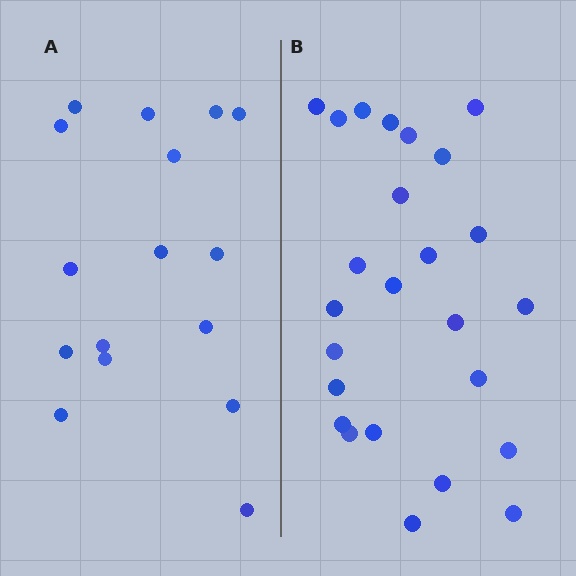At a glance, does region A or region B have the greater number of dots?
Region B (the right region) has more dots.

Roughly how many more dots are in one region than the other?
Region B has roughly 8 or so more dots than region A.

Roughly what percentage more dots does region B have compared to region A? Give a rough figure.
About 55% more.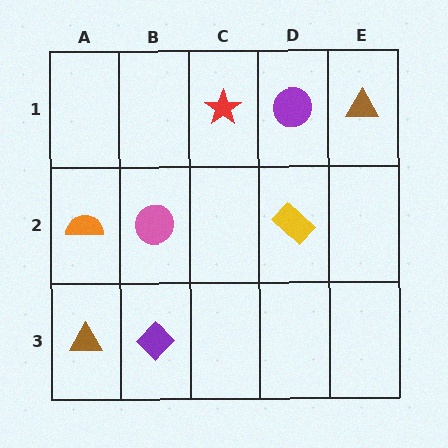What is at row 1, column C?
A red star.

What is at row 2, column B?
A pink circle.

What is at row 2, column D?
A yellow rectangle.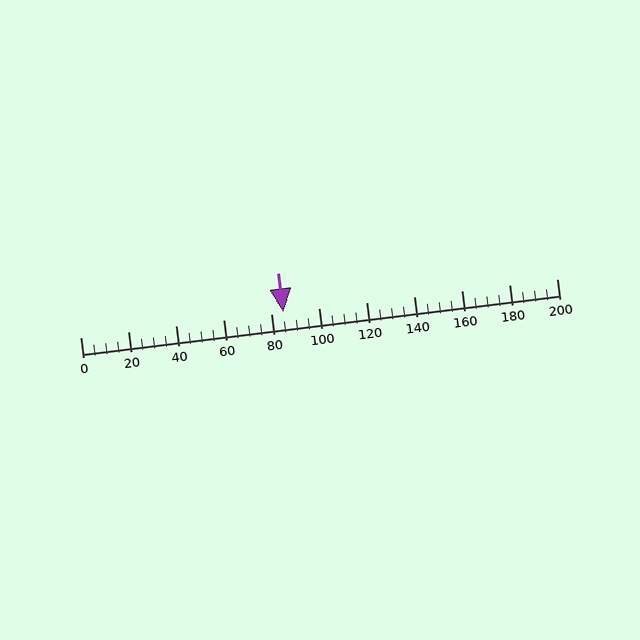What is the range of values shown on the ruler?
The ruler shows values from 0 to 200.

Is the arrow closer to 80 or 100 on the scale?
The arrow is closer to 80.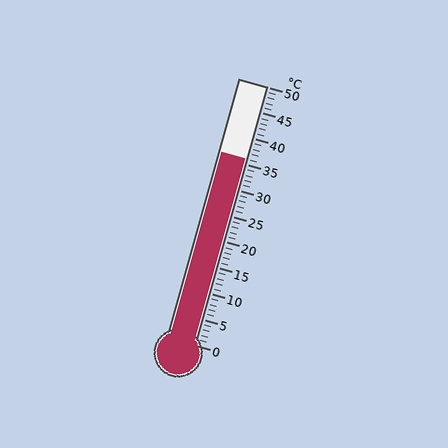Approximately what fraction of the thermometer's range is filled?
The thermometer is filled to approximately 70% of its range.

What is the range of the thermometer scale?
The thermometer scale ranges from 0°C to 50°C.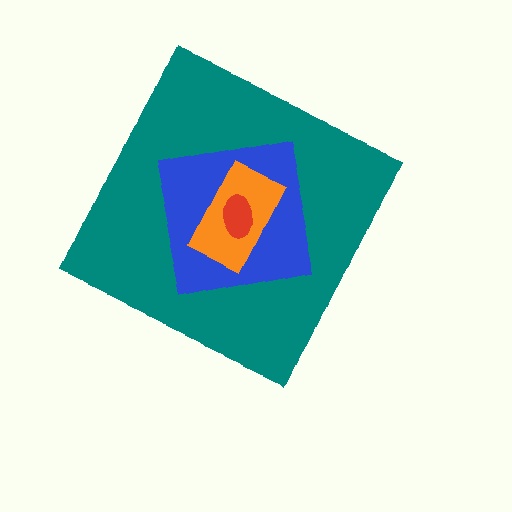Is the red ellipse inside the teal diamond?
Yes.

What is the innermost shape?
The red ellipse.